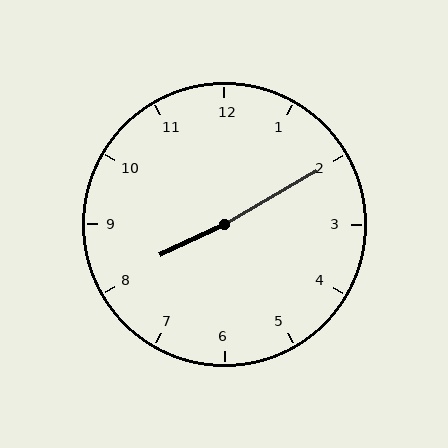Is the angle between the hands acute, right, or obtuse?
It is obtuse.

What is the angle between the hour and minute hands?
Approximately 175 degrees.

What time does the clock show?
8:10.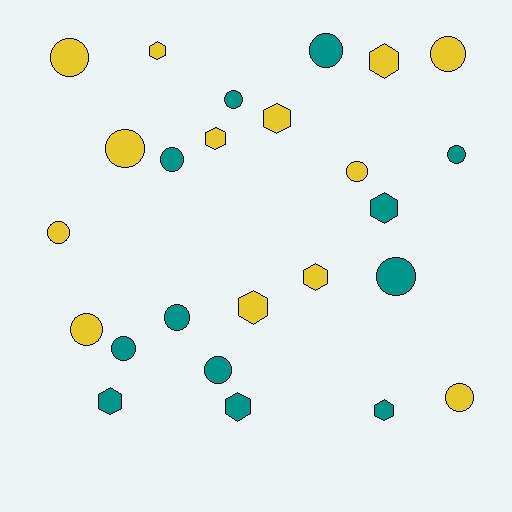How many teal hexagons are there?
There are 4 teal hexagons.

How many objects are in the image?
There are 25 objects.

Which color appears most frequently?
Yellow, with 13 objects.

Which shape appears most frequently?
Circle, with 15 objects.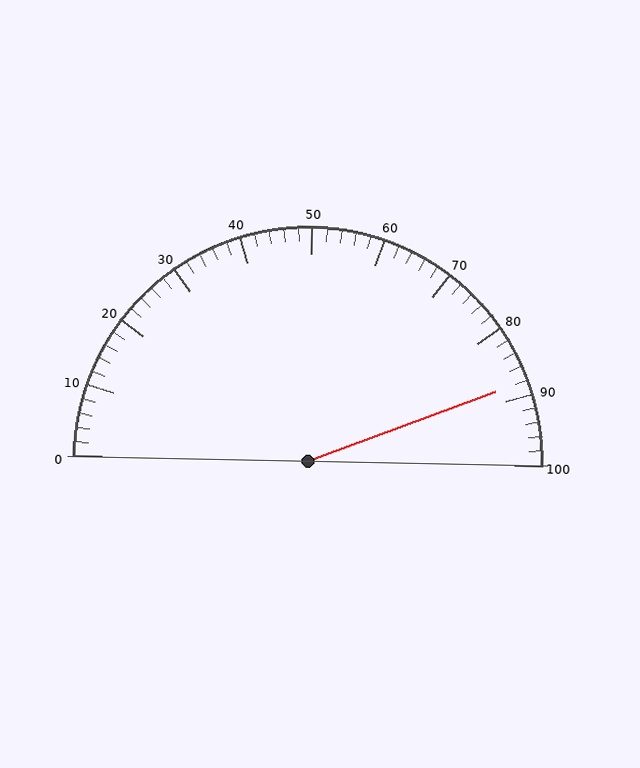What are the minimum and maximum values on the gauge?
The gauge ranges from 0 to 100.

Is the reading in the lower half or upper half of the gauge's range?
The reading is in the upper half of the range (0 to 100).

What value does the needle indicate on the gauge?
The needle indicates approximately 88.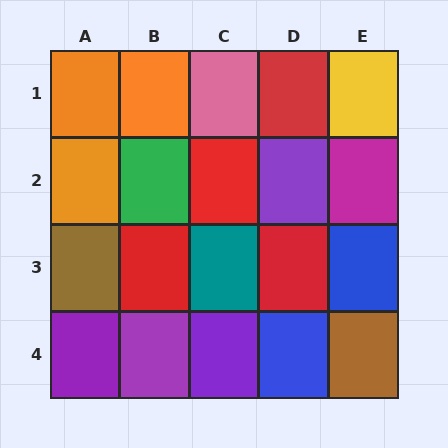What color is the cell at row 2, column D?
Purple.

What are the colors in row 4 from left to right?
Purple, purple, purple, blue, brown.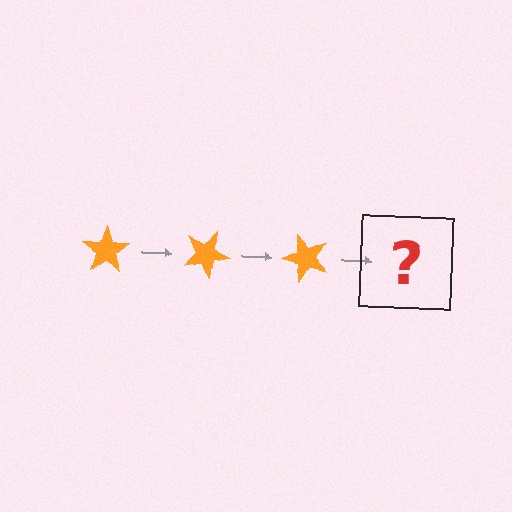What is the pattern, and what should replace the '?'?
The pattern is that the star rotates 25 degrees each step. The '?' should be an orange star rotated 75 degrees.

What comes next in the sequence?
The next element should be an orange star rotated 75 degrees.